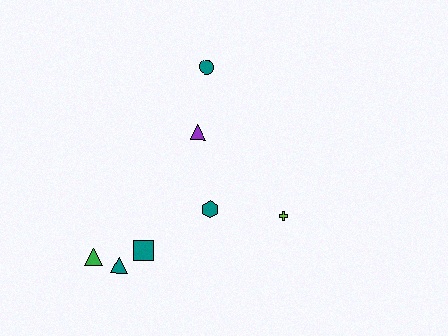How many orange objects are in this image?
There are no orange objects.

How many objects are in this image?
There are 7 objects.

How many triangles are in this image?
There are 3 triangles.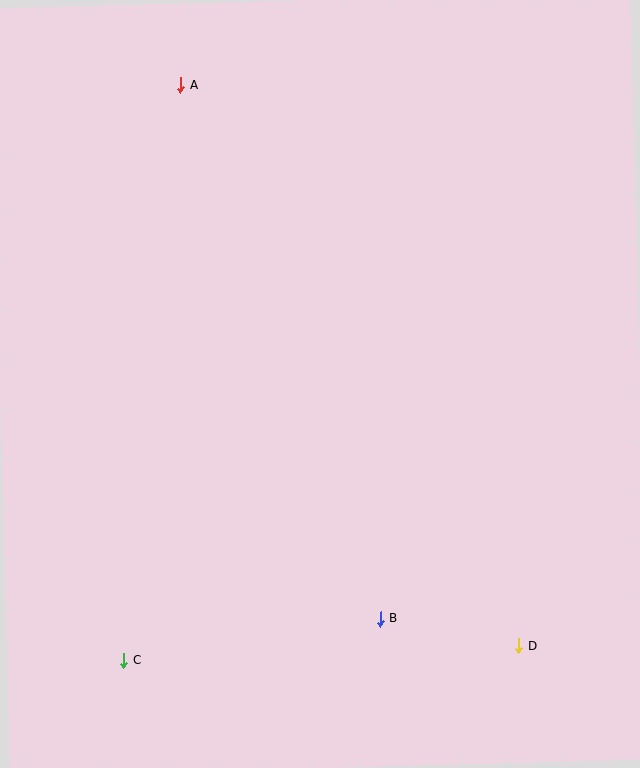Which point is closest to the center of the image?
Point B at (380, 619) is closest to the center.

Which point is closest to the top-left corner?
Point A is closest to the top-left corner.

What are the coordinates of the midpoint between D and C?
The midpoint between D and C is at (321, 653).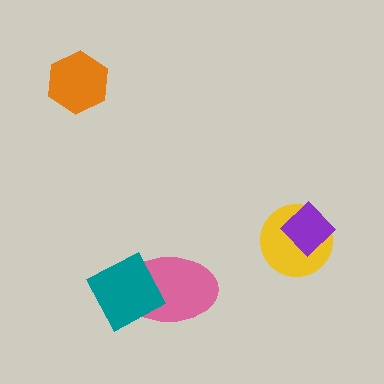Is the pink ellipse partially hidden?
Yes, it is partially covered by another shape.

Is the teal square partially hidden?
No, no other shape covers it.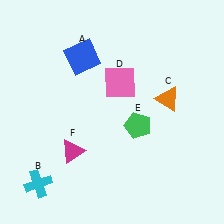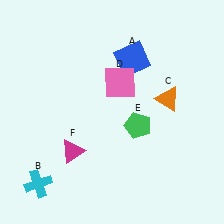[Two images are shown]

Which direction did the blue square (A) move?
The blue square (A) moved right.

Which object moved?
The blue square (A) moved right.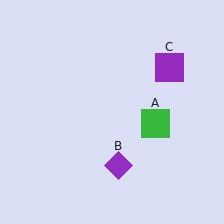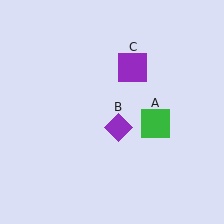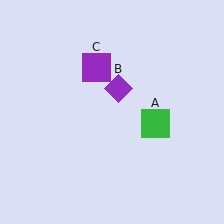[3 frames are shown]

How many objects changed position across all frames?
2 objects changed position: purple diamond (object B), purple square (object C).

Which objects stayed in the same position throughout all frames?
Green square (object A) remained stationary.